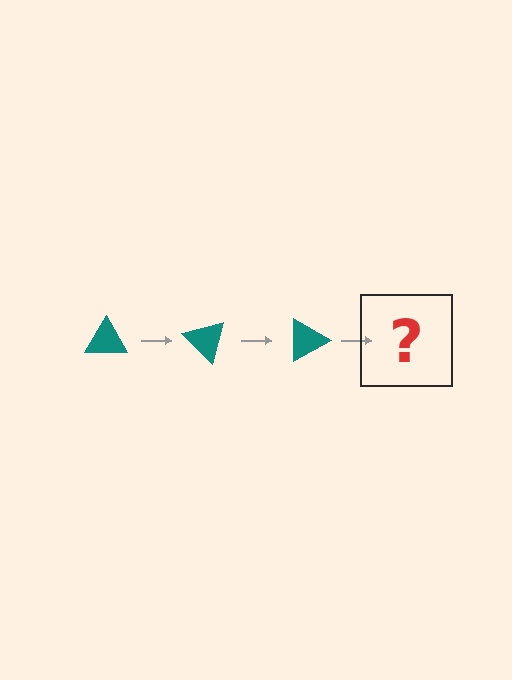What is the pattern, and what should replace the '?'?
The pattern is that the triangle rotates 45 degrees each step. The '?' should be a teal triangle rotated 135 degrees.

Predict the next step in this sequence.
The next step is a teal triangle rotated 135 degrees.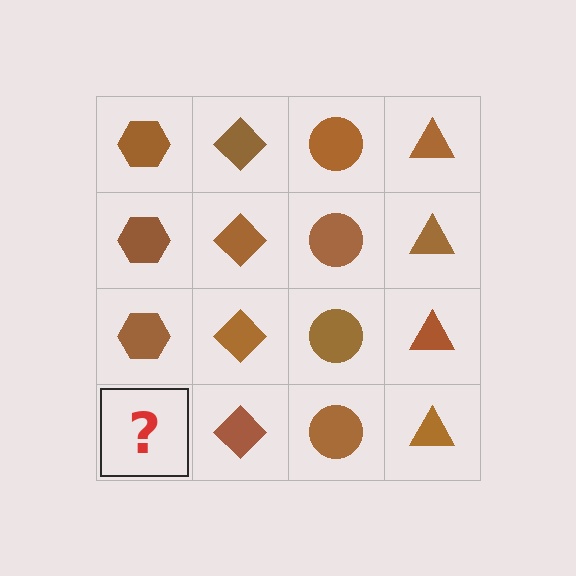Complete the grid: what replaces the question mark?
The question mark should be replaced with a brown hexagon.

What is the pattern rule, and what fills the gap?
The rule is that each column has a consistent shape. The gap should be filled with a brown hexagon.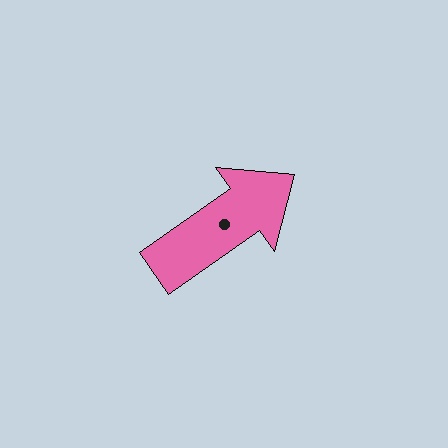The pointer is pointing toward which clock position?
Roughly 2 o'clock.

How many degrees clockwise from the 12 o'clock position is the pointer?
Approximately 55 degrees.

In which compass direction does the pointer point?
Northeast.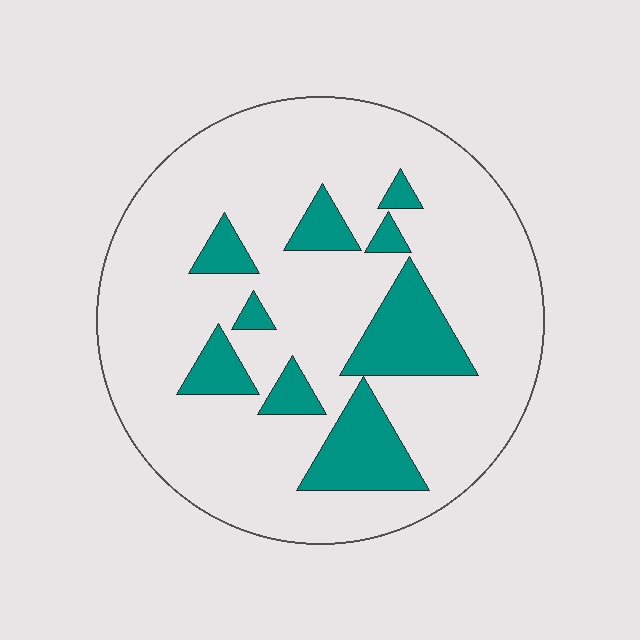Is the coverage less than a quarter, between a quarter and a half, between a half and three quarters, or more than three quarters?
Less than a quarter.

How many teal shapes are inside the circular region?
9.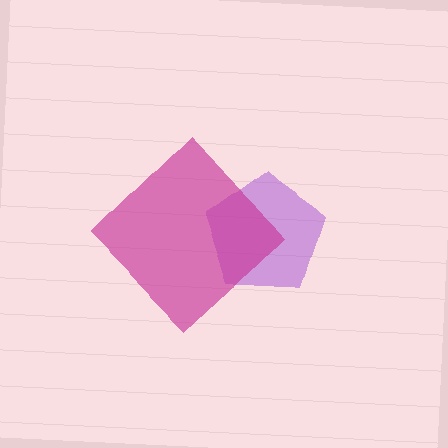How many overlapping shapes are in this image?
There are 2 overlapping shapes in the image.